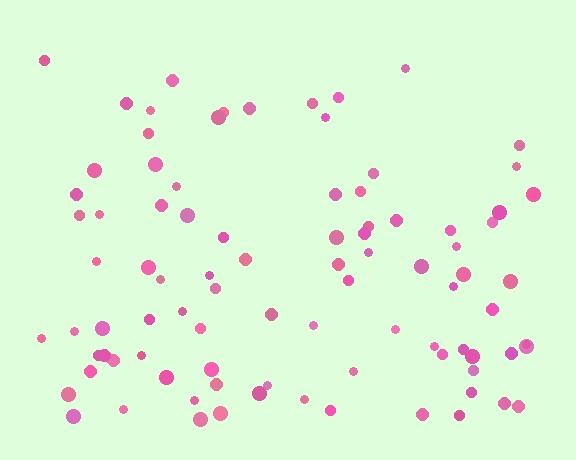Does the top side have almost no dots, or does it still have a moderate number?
Still a moderate number, just noticeably fewer than the bottom.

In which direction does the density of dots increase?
From top to bottom, with the bottom side densest.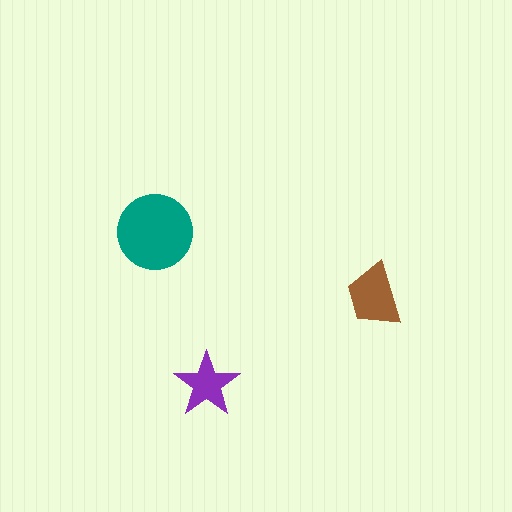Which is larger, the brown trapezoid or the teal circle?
The teal circle.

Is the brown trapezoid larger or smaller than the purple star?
Larger.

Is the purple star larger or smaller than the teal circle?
Smaller.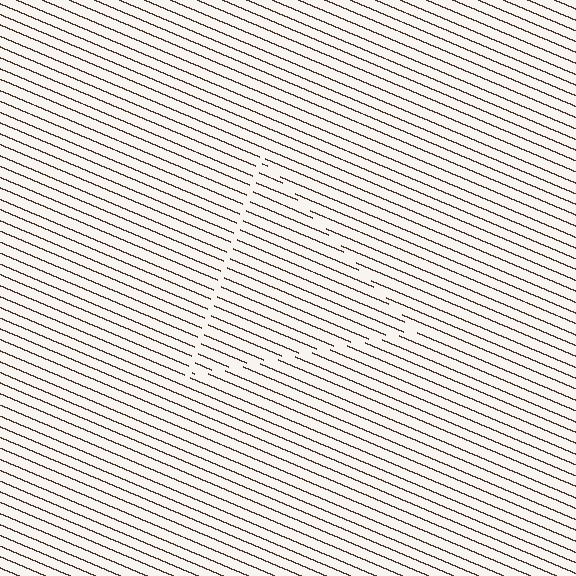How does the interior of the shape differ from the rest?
The interior of the shape contains the same grating, shifted by half a period — the contour is defined by the phase discontinuity where line-ends from the inner and outer gratings abut.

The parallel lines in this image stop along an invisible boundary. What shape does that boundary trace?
An illusory triangle. The interior of the shape contains the same grating, shifted by half a period — the contour is defined by the phase discontinuity where line-ends from the inner and outer gratings abut.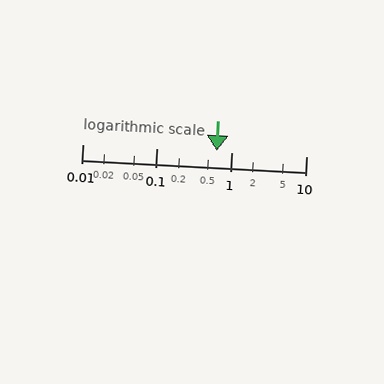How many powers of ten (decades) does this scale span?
The scale spans 3 decades, from 0.01 to 10.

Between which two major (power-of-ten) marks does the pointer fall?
The pointer is between 0.1 and 1.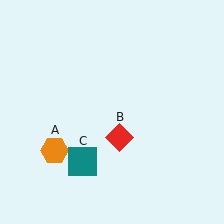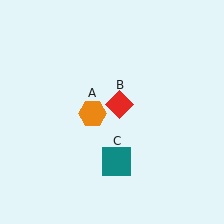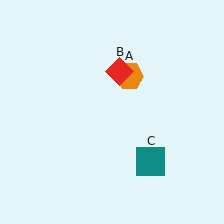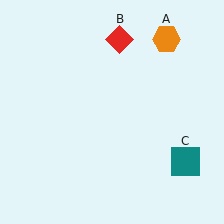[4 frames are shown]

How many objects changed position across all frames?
3 objects changed position: orange hexagon (object A), red diamond (object B), teal square (object C).